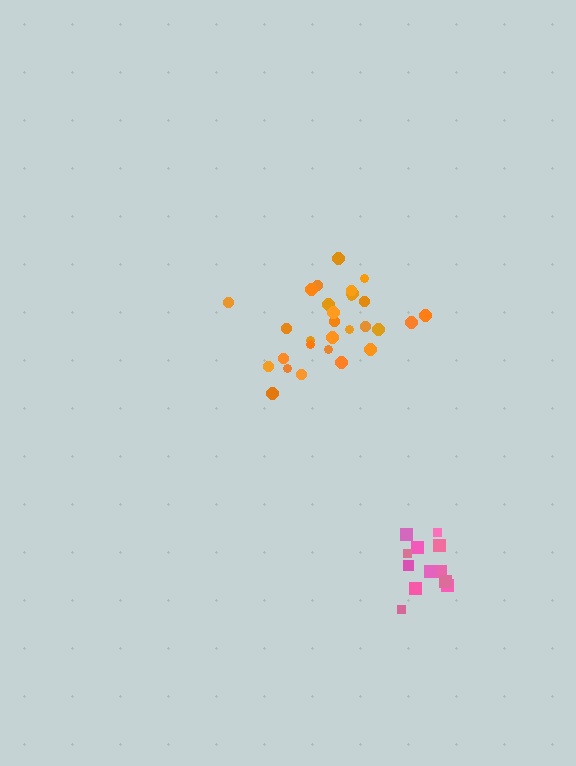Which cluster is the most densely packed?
Pink.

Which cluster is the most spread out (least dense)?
Orange.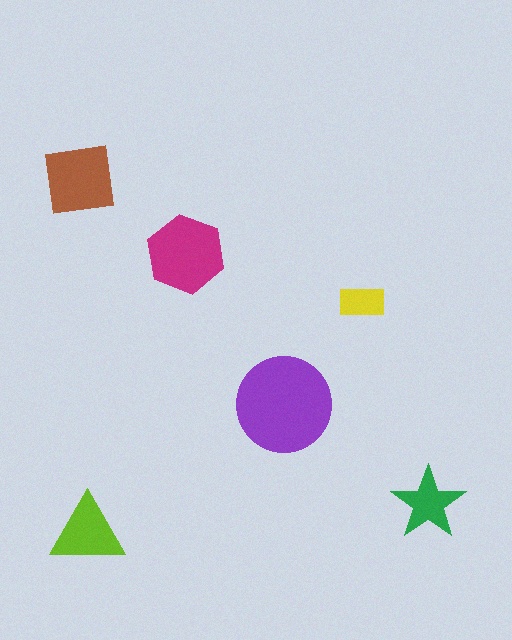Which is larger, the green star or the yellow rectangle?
The green star.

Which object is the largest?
The purple circle.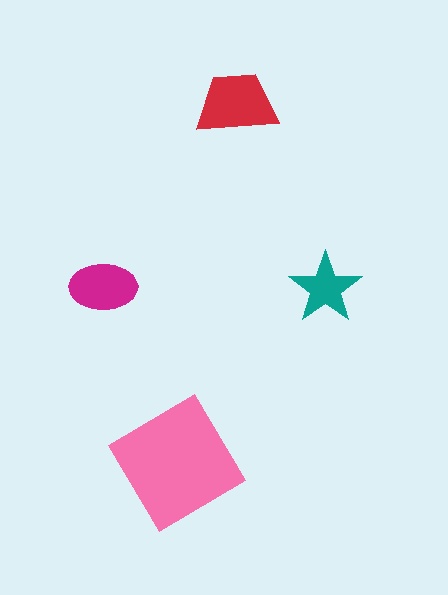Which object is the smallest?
The teal star.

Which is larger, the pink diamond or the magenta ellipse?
The pink diamond.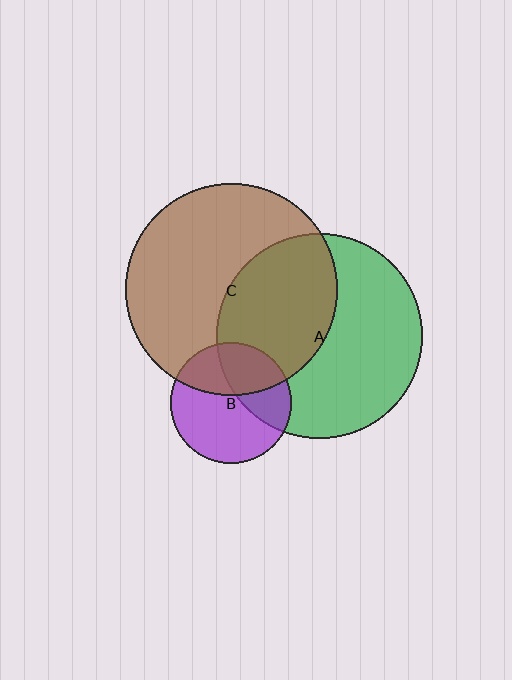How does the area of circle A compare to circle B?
Approximately 2.9 times.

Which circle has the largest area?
Circle C (brown).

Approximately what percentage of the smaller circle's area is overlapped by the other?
Approximately 45%.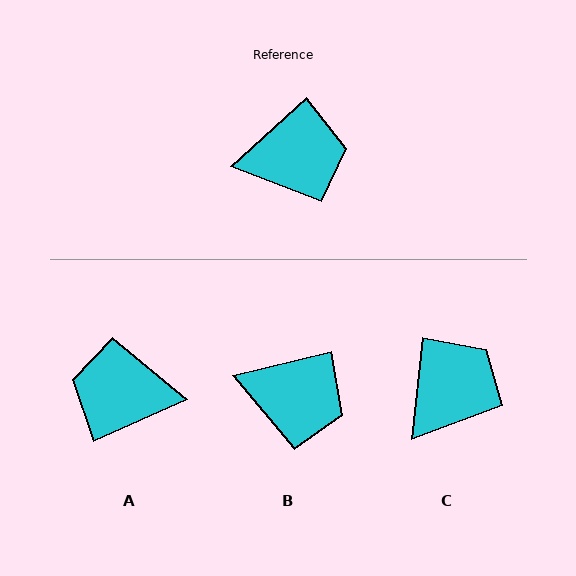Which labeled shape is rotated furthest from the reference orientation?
A, about 161 degrees away.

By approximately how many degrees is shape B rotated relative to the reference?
Approximately 29 degrees clockwise.